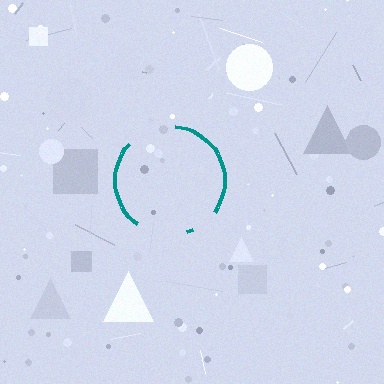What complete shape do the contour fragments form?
The contour fragments form a circle.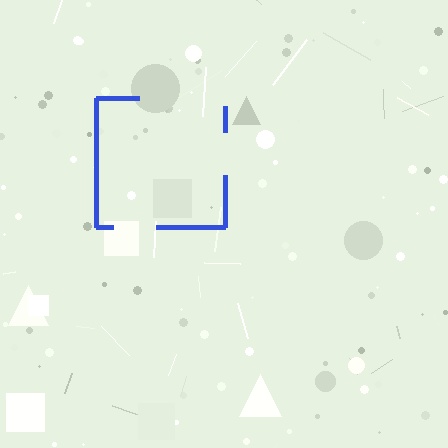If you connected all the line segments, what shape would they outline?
They would outline a square.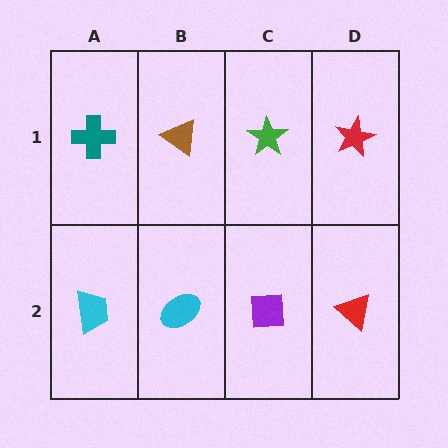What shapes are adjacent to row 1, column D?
A red triangle (row 2, column D), a green star (row 1, column C).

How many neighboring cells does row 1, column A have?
2.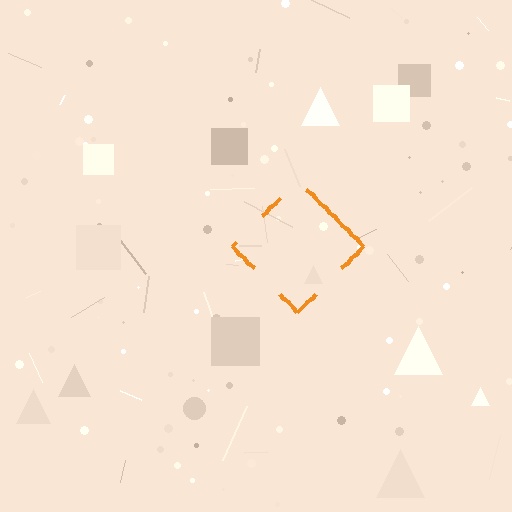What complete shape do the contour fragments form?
The contour fragments form a diamond.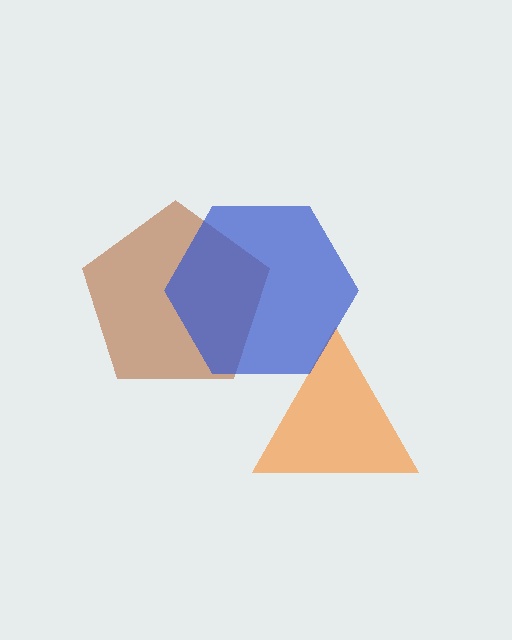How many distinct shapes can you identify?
There are 3 distinct shapes: a brown pentagon, an orange triangle, a blue hexagon.